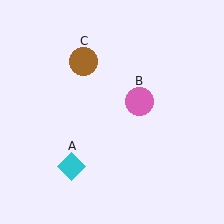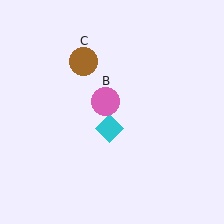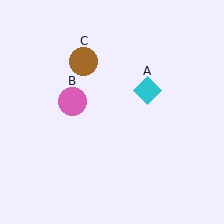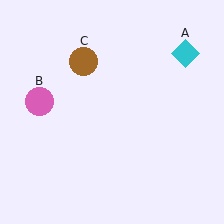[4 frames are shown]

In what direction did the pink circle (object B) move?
The pink circle (object B) moved left.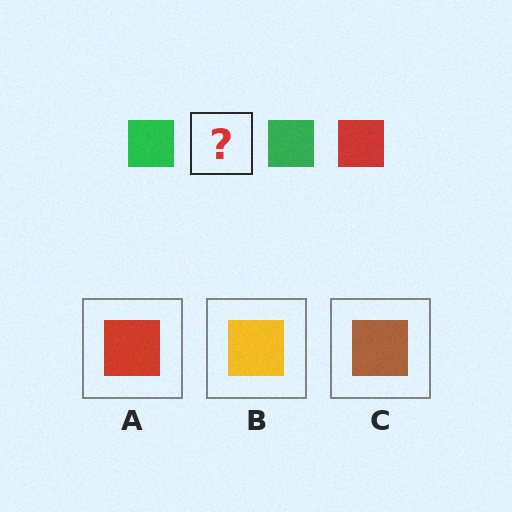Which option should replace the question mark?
Option A.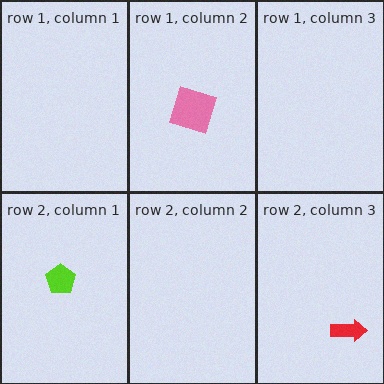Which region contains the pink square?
The row 1, column 2 region.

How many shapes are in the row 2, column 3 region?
1.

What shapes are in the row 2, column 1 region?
The lime pentagon.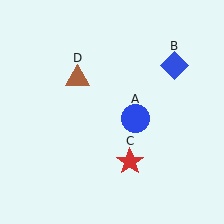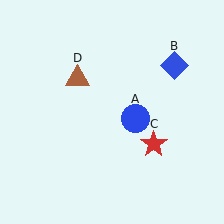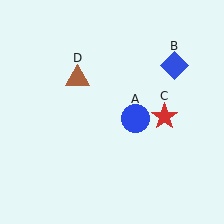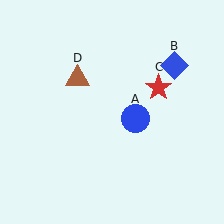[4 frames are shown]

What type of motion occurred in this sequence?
The red star (object C) rotated counterclockwise around the center of the scene.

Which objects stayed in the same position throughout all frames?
Blue circle (object A) and blue diamond (object B) and brown triangle (object D) remained stationary.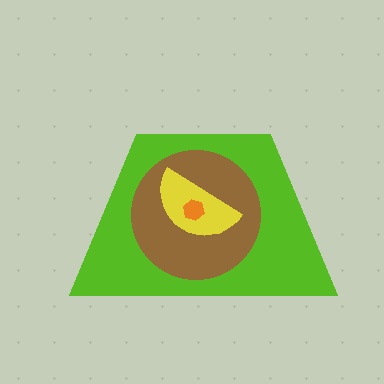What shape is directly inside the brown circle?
The yellow semicircle.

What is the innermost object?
The orange hexagon.